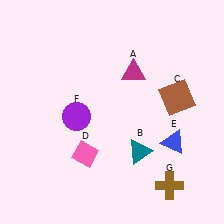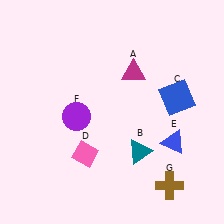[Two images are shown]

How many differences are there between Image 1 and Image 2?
There is 1 difference between the two images.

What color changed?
The square (C) changed from brown in Image 1 to blue in Image 2.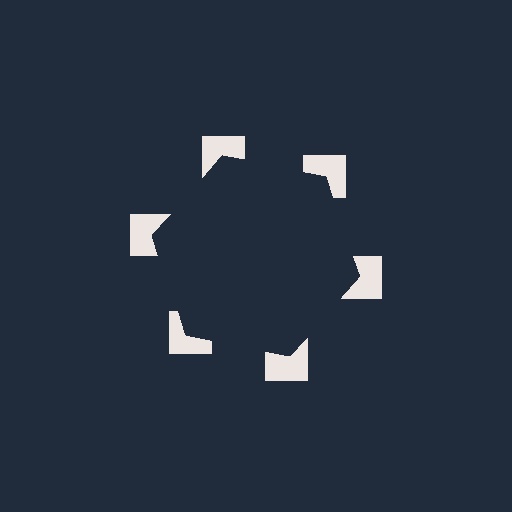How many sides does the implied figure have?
6 sides.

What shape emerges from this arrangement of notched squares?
An illusory hexagon — its edges are inferred from the aligned wedge cuts in the notched squares, not physically drawn.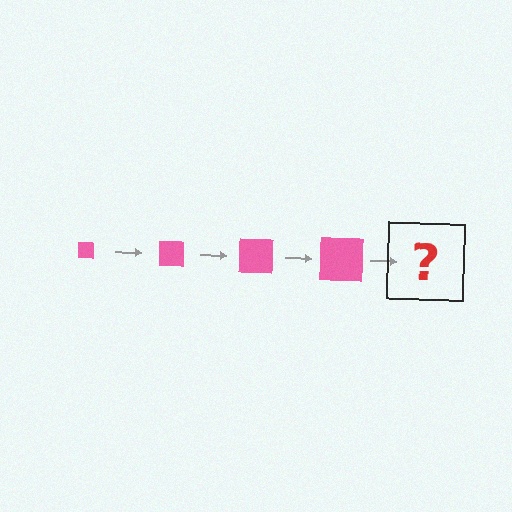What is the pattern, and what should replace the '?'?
The pattern is that the square gets progressively larger each step. The '?' should be a pink square, larger than the previous one.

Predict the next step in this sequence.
The next step is a pink square, larger than the previous one.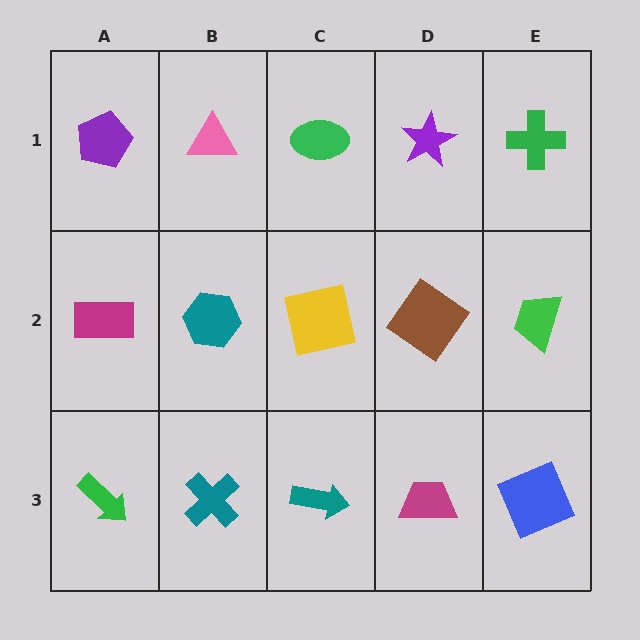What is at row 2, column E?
A green trapezoid.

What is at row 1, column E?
A green cross.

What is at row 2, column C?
A yellow square.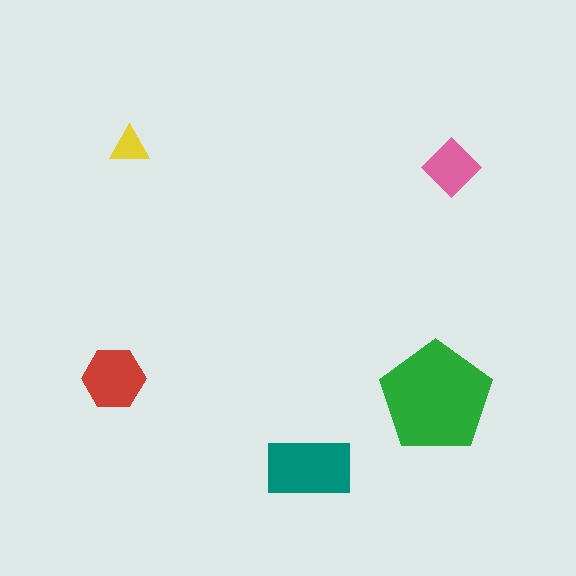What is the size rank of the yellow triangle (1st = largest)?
5th.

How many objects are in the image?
There are 5 objects in the image.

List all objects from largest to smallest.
The green pentagon, the teal rectangle, the red hexagon, the pink diamond, the yellow triangle.